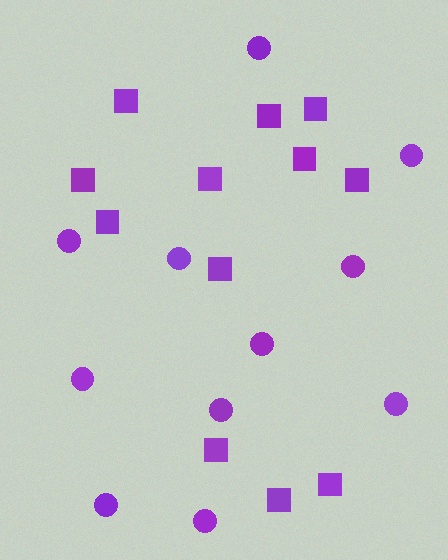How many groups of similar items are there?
There are 2 groups: one group of squares (12) and one group of circles (11).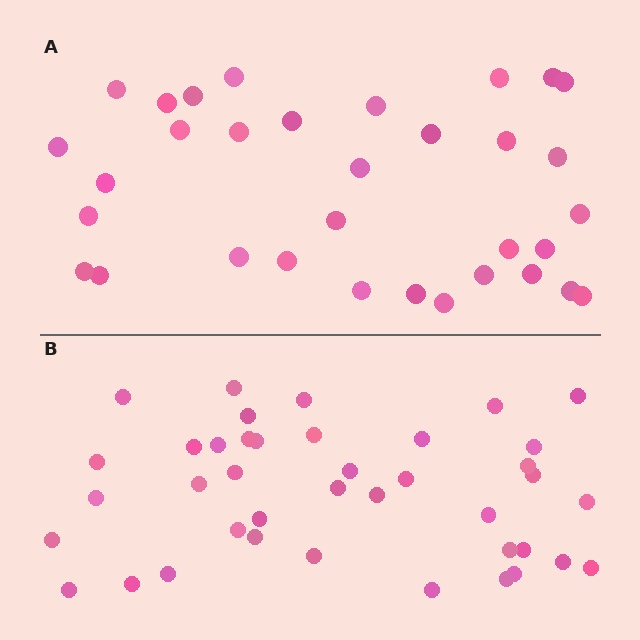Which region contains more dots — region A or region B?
Region B (the bottom region) has more dots.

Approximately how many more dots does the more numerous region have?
Region B has roughly 8 or so more dots than region A.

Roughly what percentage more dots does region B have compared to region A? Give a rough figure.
About 20% more.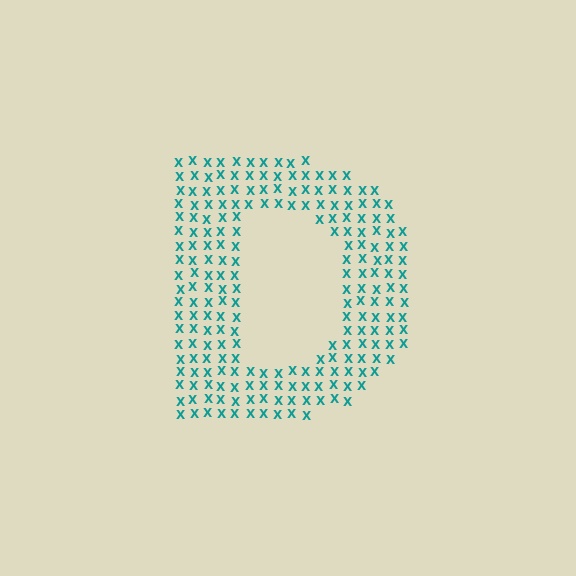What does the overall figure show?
The overall figure shows the letter D.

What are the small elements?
The small elements are letter X's.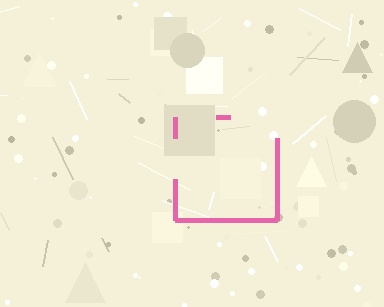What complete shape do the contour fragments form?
The contour fragments form a square.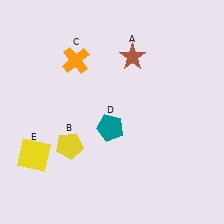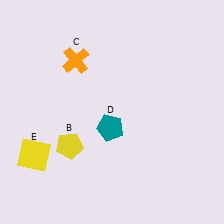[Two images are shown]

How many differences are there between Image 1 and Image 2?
There is 1 difference between the two images.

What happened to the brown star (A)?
The brown star (A) was removed in Image 2. It was in the top-right area of Image 1.